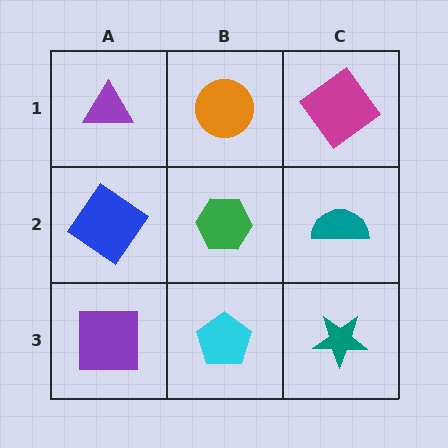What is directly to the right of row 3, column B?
A teal star.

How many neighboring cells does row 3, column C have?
2.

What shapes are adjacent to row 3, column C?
A teal semicircle (row 2, column C), a cyan pentagon (row 3, column B).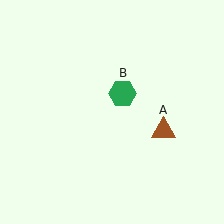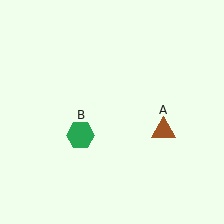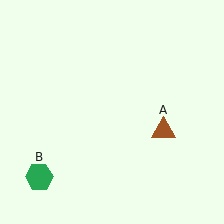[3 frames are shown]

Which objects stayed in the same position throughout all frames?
Brown triangle (object A) remained stationary.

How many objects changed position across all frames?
1 object changed position: green hexagon (object B).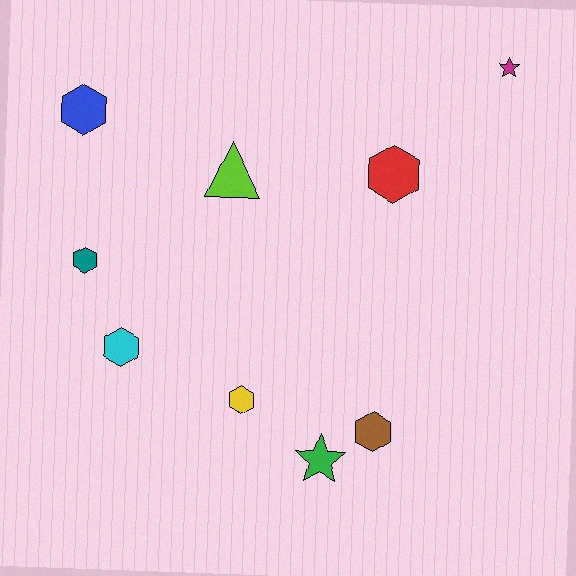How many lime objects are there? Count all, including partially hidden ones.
There is 1 lime object.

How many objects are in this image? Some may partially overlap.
There are 9 objects.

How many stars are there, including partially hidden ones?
There are 2 stars.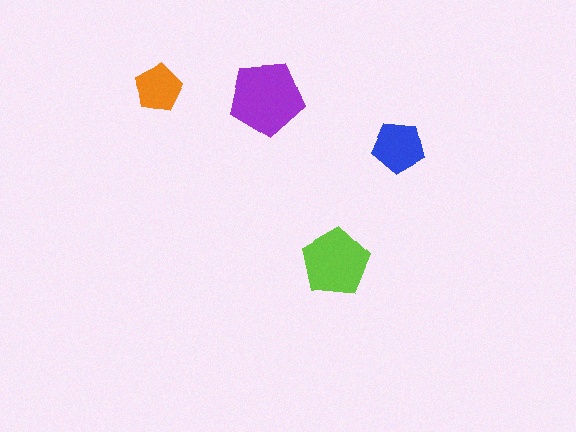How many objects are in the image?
There are 4 objects in the image.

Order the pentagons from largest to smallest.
the purple one, the lime one, the blue one, the orange one.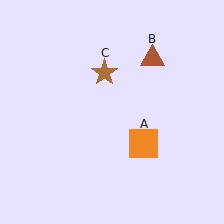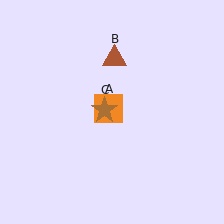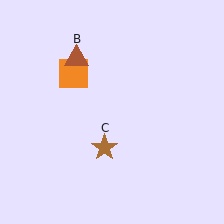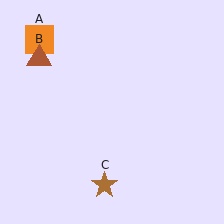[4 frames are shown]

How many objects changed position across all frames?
3 objects changed position: orange square (object A), brown triangle (object B), brown star (object C).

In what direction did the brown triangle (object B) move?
The brown triangle (object B) moved left.